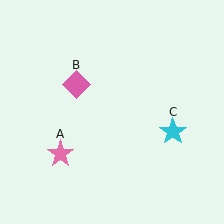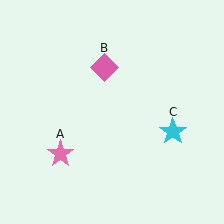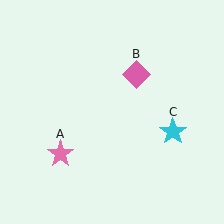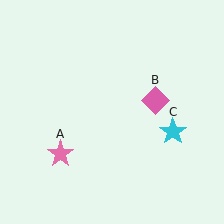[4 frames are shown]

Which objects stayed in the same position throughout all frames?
Pink star (object A) and cyan star (object C) remained stationary.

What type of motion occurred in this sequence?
The pink diamond (object B) rotated clockwise around the center of the scene.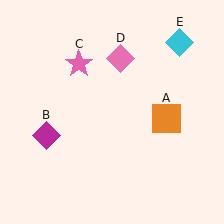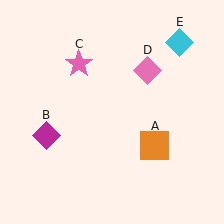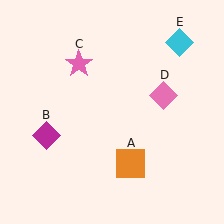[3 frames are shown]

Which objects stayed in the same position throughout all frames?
Magenta diamond (object B) and pink star (object C) and cyan diamond (object E) remained stationary.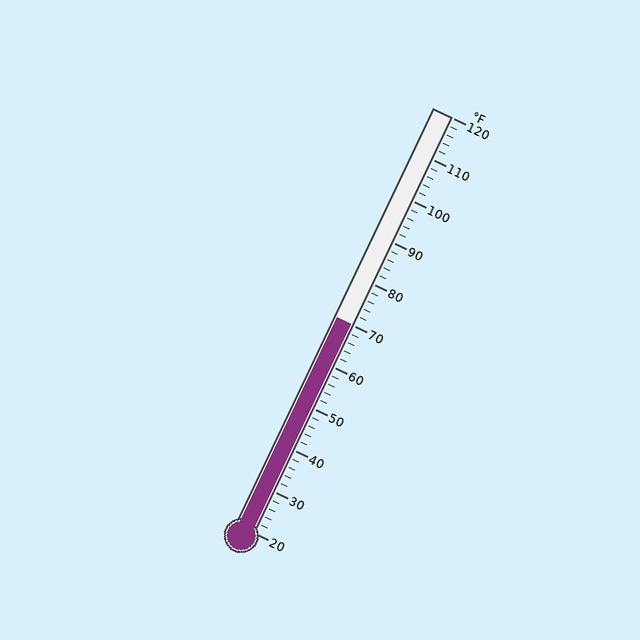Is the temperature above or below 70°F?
The temperature is at 70°F.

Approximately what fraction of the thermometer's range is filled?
The thermometer is filled to approximately 50% of its range.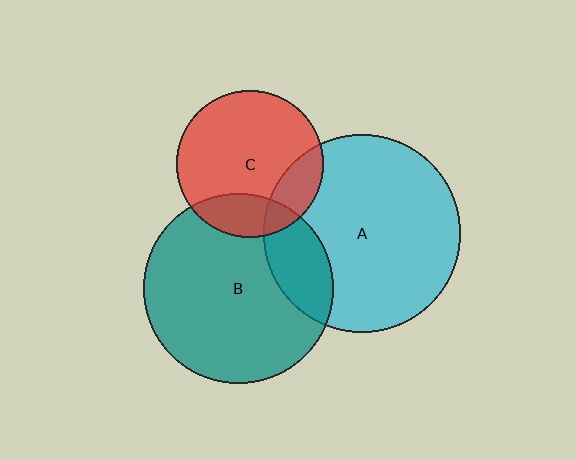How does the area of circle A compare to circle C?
Approximately 1.8 times.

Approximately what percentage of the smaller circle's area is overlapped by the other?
Approximately 20%.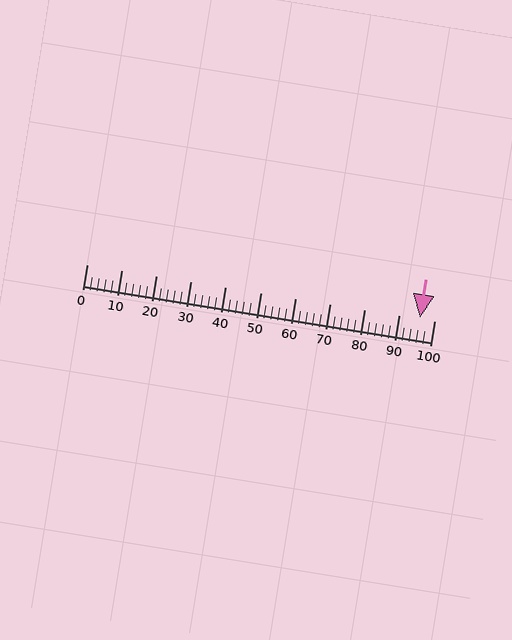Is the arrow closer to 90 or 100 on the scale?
The arrow is closer to 100.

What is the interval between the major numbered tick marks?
The major tick marks are spaced 10 units apart.